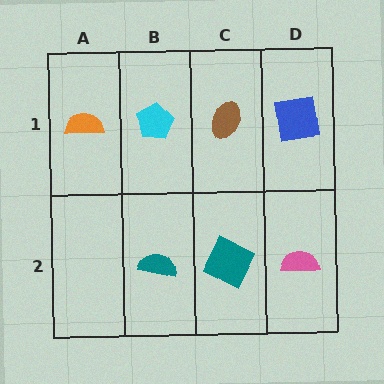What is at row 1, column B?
A cyan pentagon.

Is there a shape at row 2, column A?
No, that cell is empty.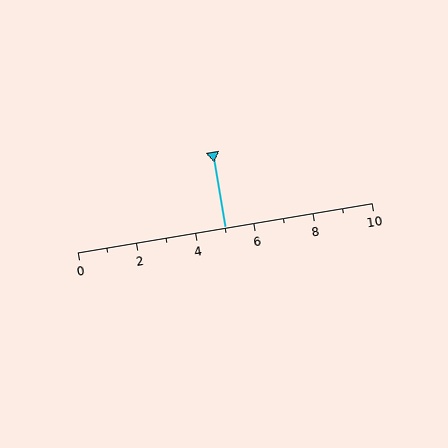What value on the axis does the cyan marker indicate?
The marker indicates approximately 5.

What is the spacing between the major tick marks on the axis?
The major ticks are spaced 2 apart.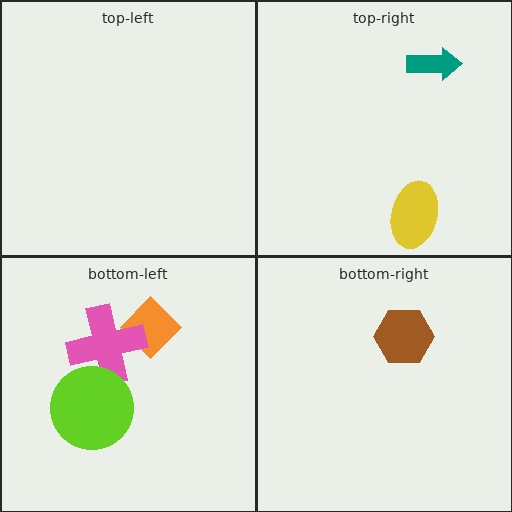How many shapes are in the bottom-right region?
1.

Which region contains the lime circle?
The bottom-left region.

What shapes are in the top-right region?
The yellow ellipse, the teal arrow.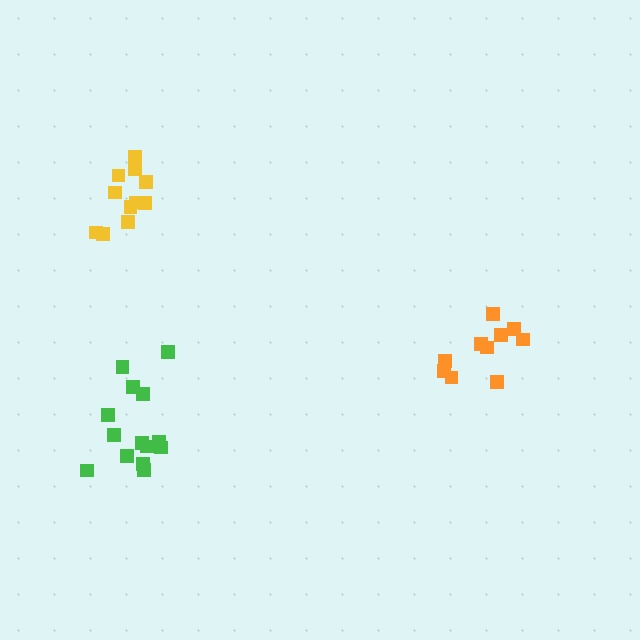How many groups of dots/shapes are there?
There are 3 groups.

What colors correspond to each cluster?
The clusters are colored: orange, green, yellow.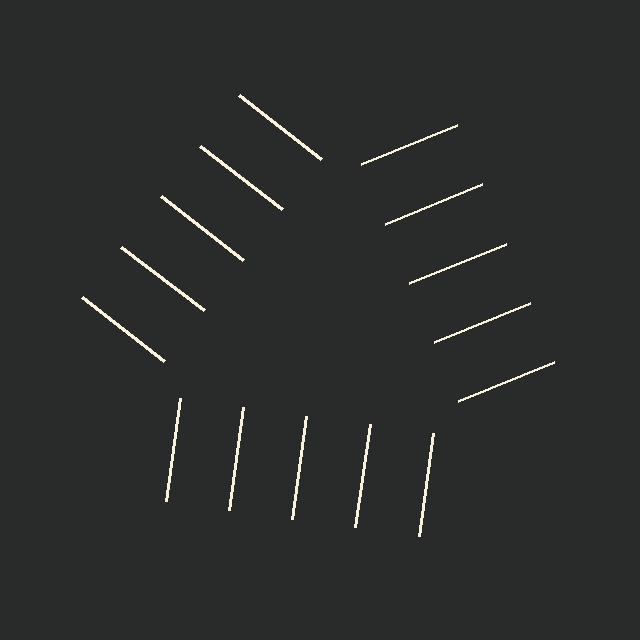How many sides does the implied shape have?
3 sides — the line-ends trace a triangle.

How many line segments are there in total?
15 — 5 along each of the 3 edges.